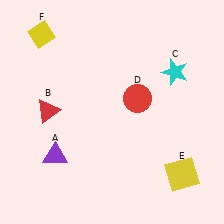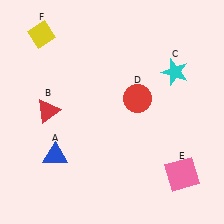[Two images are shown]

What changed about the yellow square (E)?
In Image 1, E is yellow. In Image 2, it changed to pink.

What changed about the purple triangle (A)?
In Image 1, A is purple. In Image 2, it changed to blue.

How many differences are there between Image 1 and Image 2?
There are 2 differences between the two images.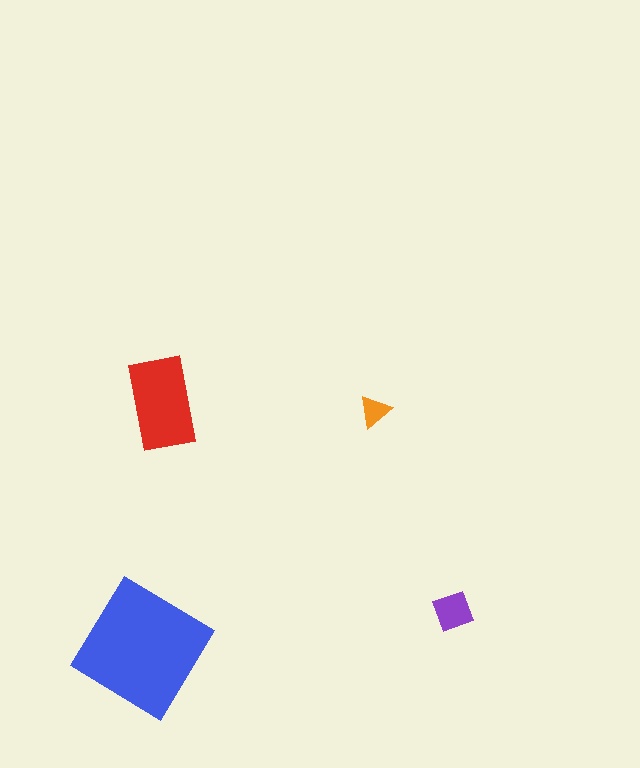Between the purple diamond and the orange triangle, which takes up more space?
The purple diamond.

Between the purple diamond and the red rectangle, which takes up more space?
The red rectangle.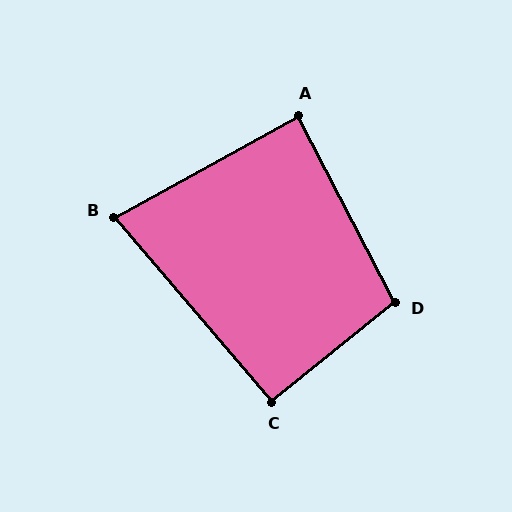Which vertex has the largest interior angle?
D, at approximately 102 degrees.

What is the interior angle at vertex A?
Approximately 88 degrees (approximately right).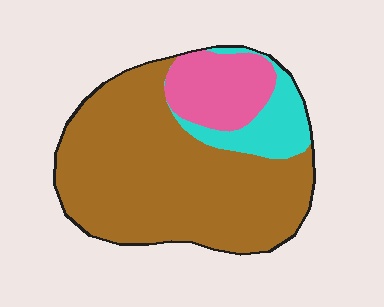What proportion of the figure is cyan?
Cyan takes up about one eighth (1/8) of the figure.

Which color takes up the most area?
Brown, at roughly 70%.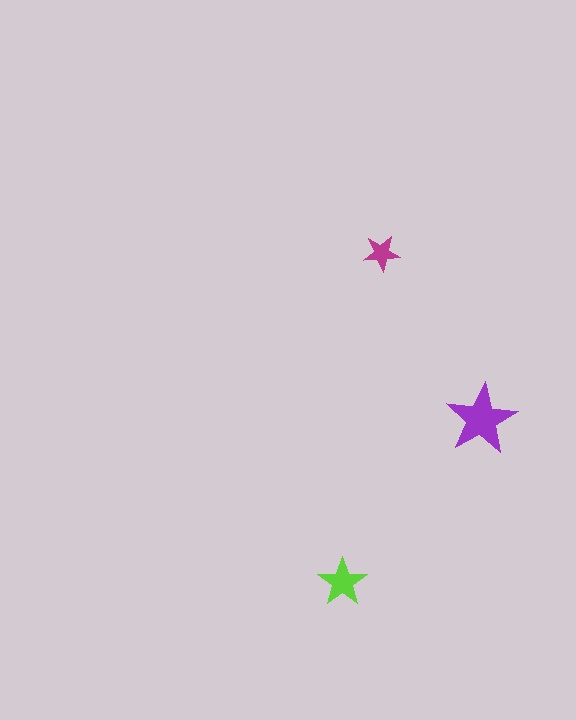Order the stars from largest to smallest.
the purple one, the lime one, the magenta one.